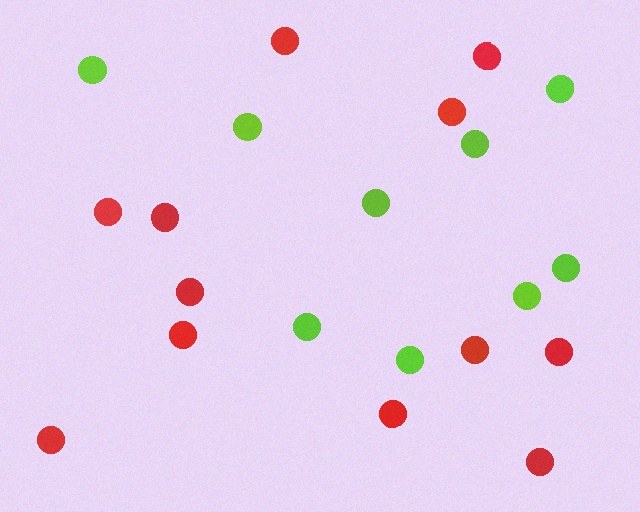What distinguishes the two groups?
There are 2 groups: one group of red circles (12) and one group of lime circles (9).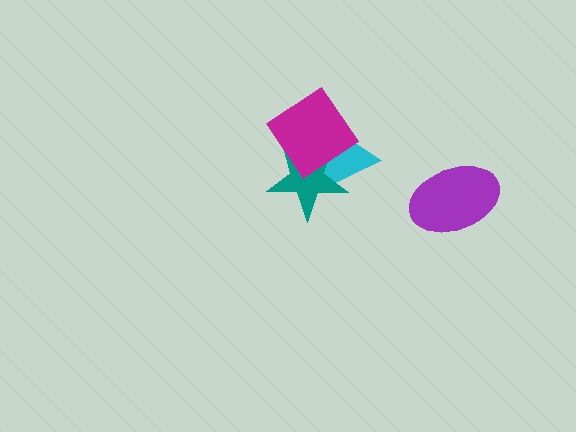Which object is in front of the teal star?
The magenta diamond is in front of the teal star.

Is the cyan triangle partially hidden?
Yes, it is partially covered by another shape.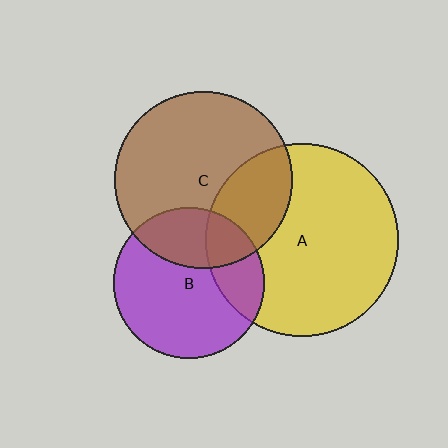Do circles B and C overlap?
Yes.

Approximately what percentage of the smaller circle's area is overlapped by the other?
Approximately 30%.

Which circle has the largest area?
Circle A (yellow).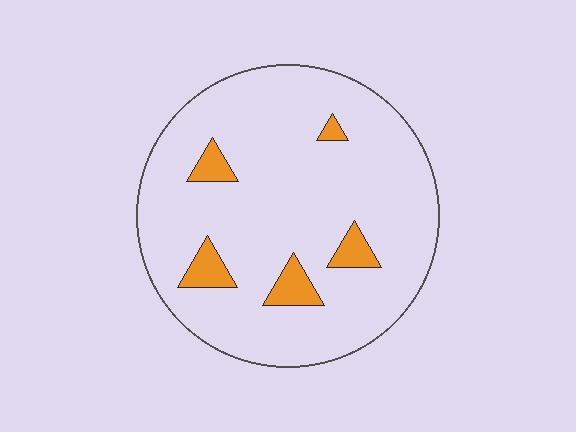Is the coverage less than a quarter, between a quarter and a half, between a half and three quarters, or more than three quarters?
Less than a quarter.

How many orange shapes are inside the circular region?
5.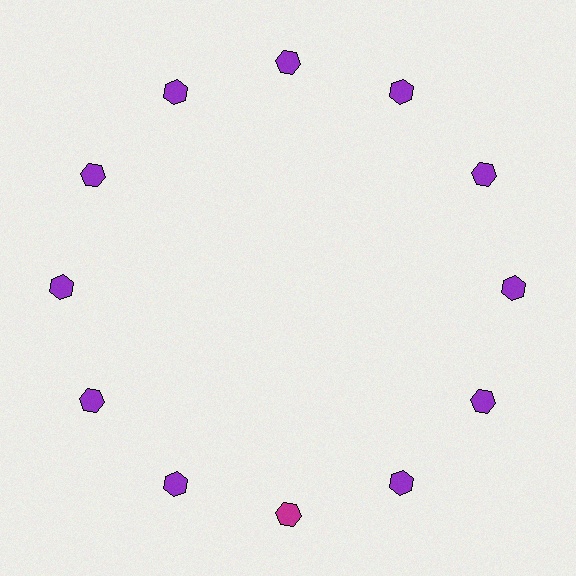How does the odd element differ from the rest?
It has a different color: magenta instead of purple.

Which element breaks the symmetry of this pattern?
The magenta hexagon at roughly the 6 o'clock position breaks the symmetry. All other shapes are purple hexagons.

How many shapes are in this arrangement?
There are 12 shapes arranged in a ring pattern.